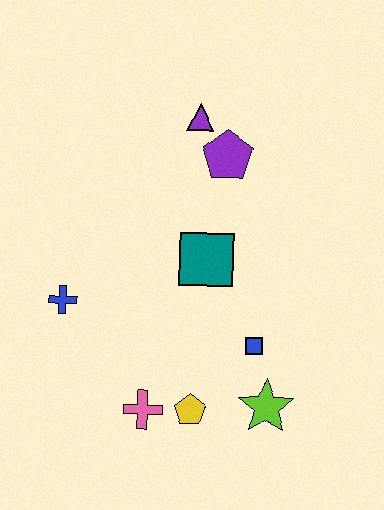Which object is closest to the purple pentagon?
The purple triangle is closest to the purple pentagon.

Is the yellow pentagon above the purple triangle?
No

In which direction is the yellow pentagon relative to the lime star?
The yellow pentagon is to the left of the lime star.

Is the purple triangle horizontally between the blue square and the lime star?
No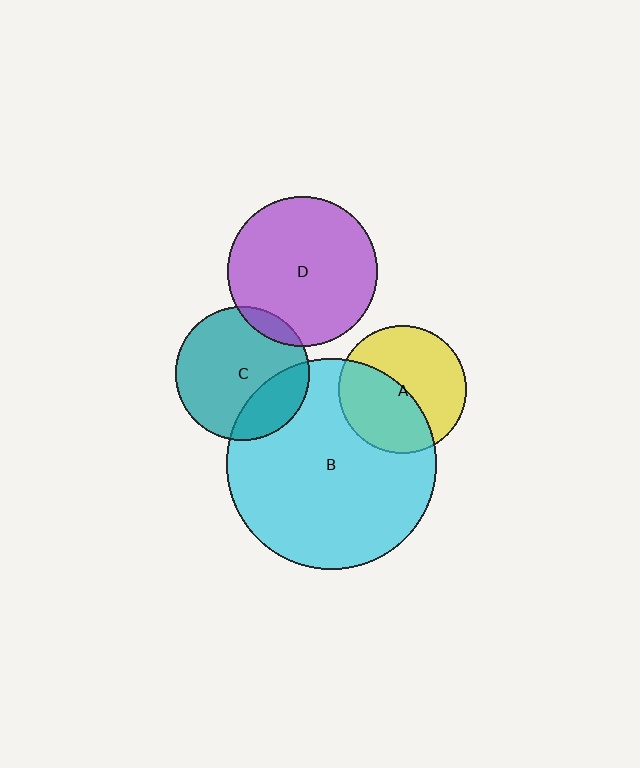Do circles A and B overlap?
Yes.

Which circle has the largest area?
Circle B (cyan).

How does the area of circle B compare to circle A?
Approximately 2.7 times.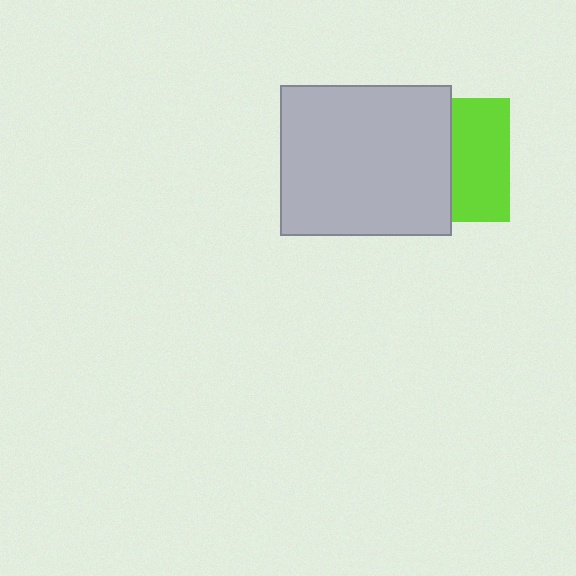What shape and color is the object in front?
The object in front is a light gray rectangle.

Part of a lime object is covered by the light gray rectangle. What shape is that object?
It is a square.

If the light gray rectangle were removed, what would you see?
You would see the complete lime square.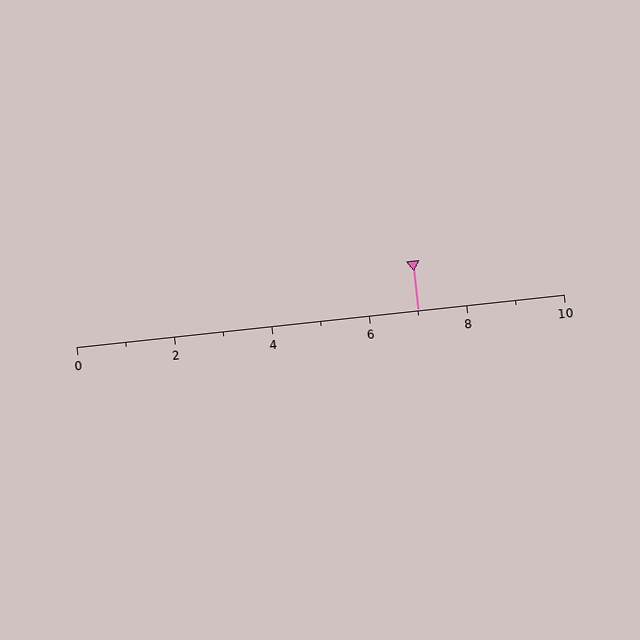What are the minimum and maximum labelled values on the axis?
The axis runs from 0 to 10.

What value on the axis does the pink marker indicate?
The marker indicates approximately 7.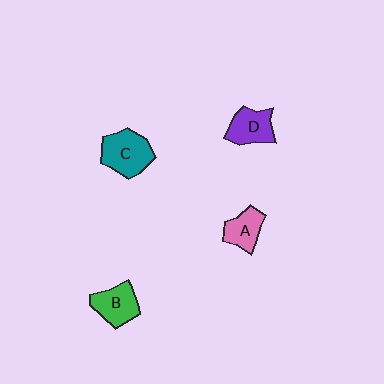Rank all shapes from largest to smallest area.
From largest to smallest: C (teal), B (green), D (purple), A (pink).